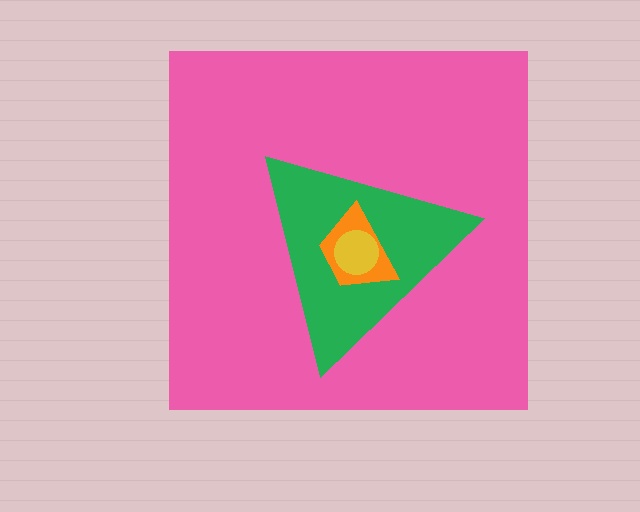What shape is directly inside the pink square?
The green triangle.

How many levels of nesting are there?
4.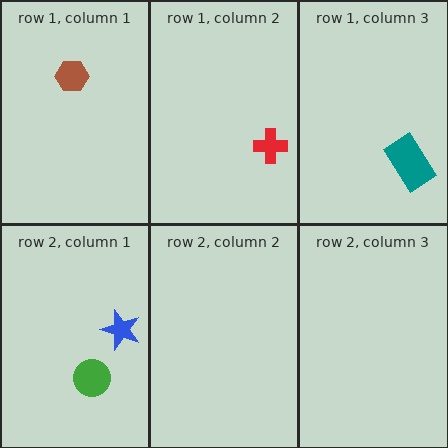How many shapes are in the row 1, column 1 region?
1.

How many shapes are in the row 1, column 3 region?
1.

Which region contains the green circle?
The row 2, column 1 region.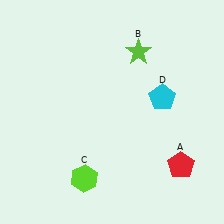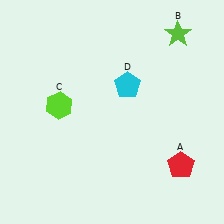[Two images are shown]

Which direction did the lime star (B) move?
The lime star (B) moved right.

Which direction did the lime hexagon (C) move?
The lime hexagon (C) moved up.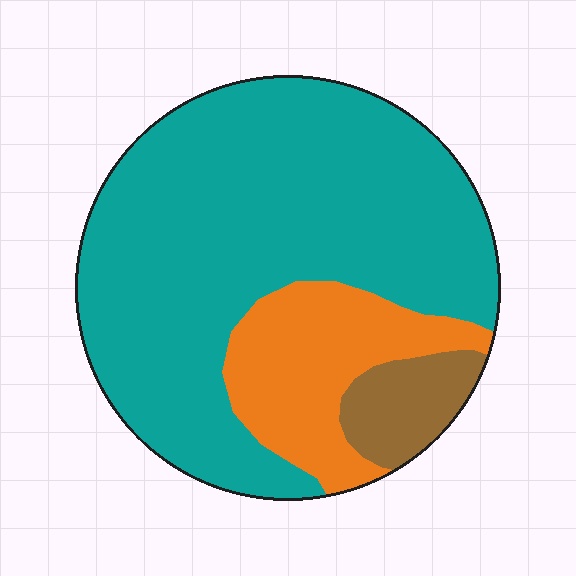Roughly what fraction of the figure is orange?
Orange takes up about one fifth (1/5) of the figure.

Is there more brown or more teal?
Teal.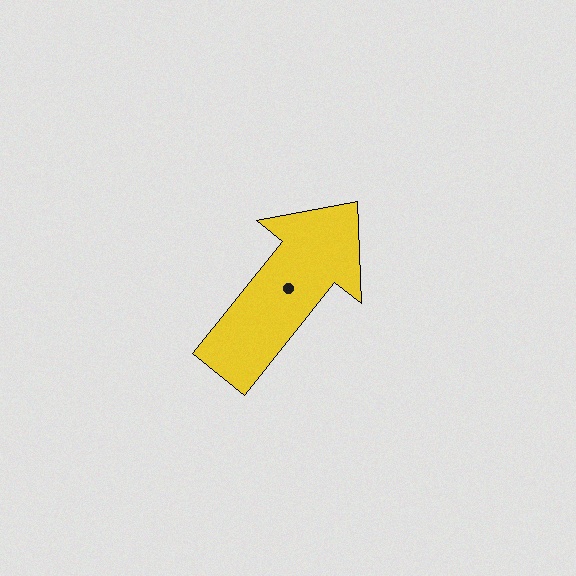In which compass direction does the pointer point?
Northeast.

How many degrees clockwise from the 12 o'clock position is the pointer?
Approximately 39 degrees.